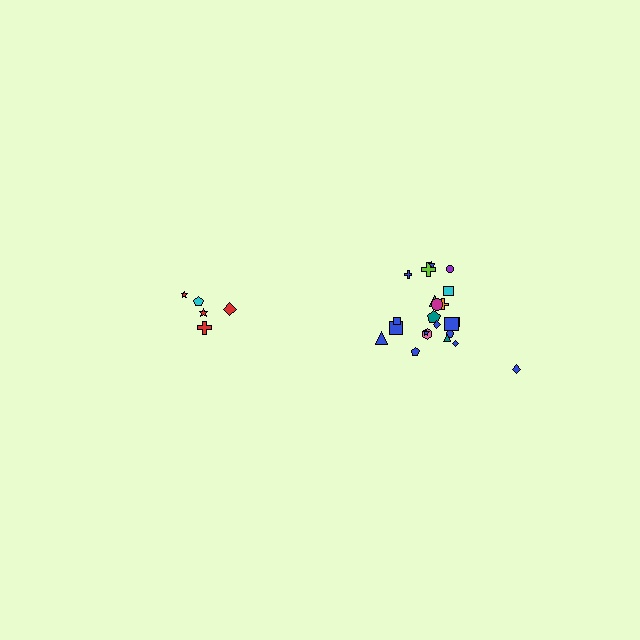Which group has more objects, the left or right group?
The right group.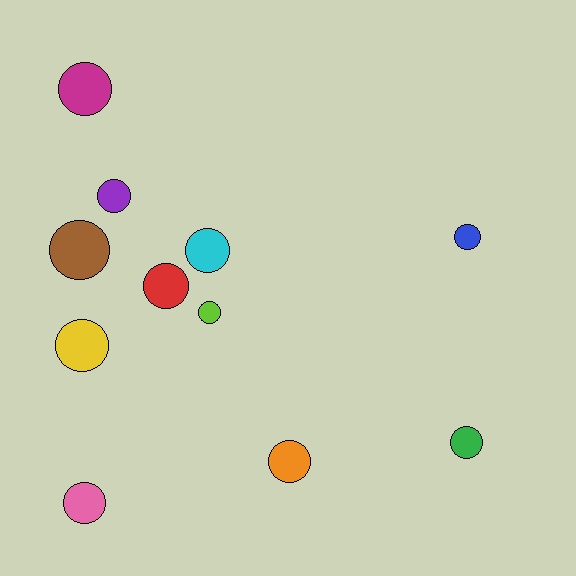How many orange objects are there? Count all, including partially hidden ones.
There is 1 orange object.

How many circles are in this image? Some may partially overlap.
There are 11 circles.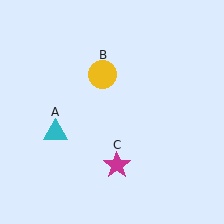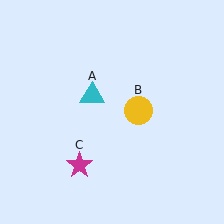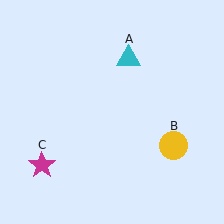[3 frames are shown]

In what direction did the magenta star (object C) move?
The magenta star (object C) moved left.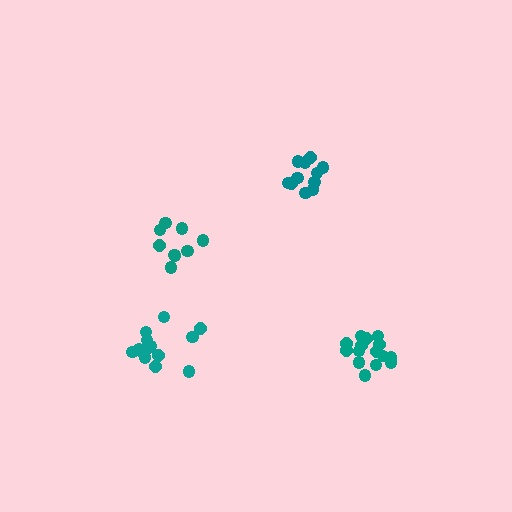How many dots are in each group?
Group 1: 15 dots, Group 2: 11 dots, Group 3: 14 dots, Group 4: 9 dots (49 total).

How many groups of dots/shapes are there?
There are 4 groups.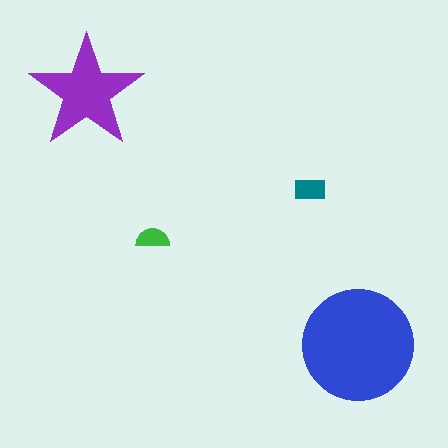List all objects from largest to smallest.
The blue circle, the purple star, the teal rectangle, the green semicircle.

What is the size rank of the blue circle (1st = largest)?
1st.